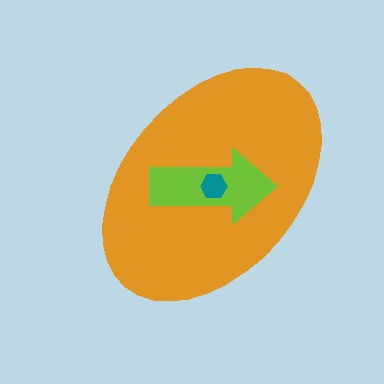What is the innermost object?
The teal hexagon.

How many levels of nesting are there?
3.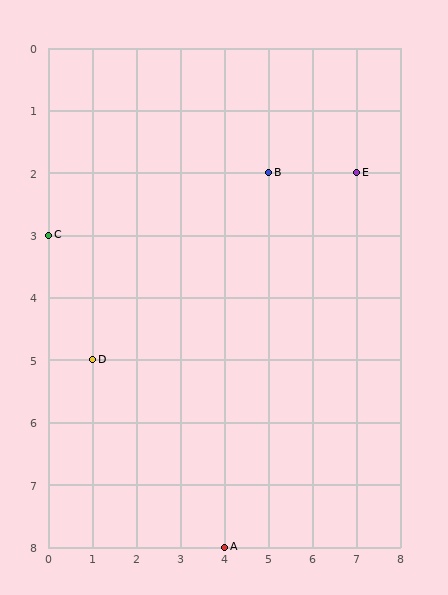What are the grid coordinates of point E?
Point E is at grid coordinates (7, 2).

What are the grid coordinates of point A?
Point A is at grid coordinates (4, 8).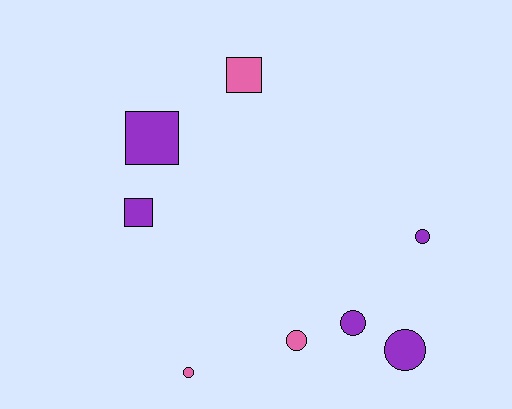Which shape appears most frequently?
Circle, with 5 objects.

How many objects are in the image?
There are 8 objects.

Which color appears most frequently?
Purple, with 5 objects.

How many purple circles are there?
There are 3 purple circles.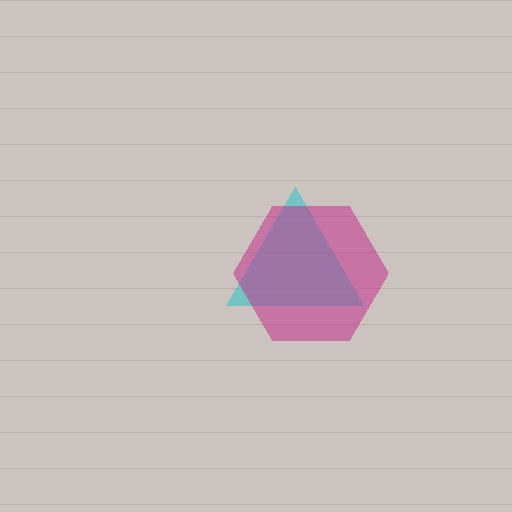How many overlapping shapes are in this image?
There are 2 overlapping shapes in the image.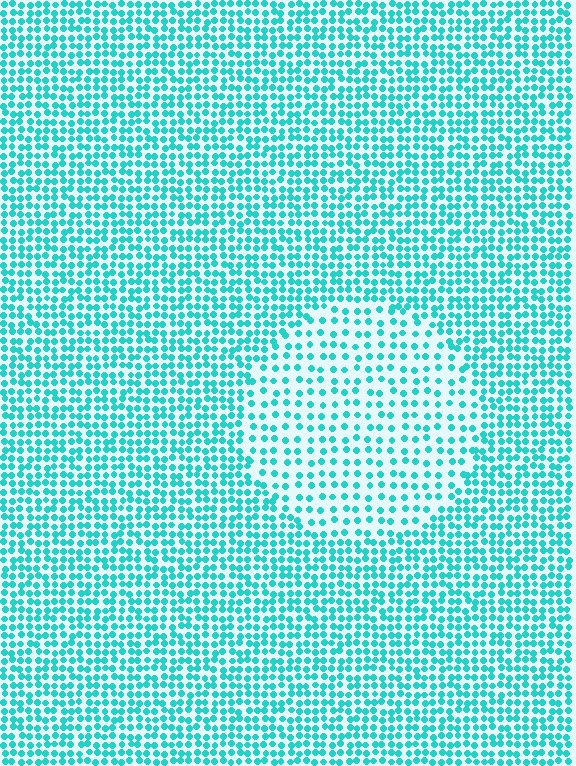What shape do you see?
I see a circle.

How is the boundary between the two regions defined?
The boundary is defined by a change in element density (approximately 1.9x ratio). All elements are the same color, size, and shape.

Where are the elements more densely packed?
The elements are more densely packed outside the circle boundary.